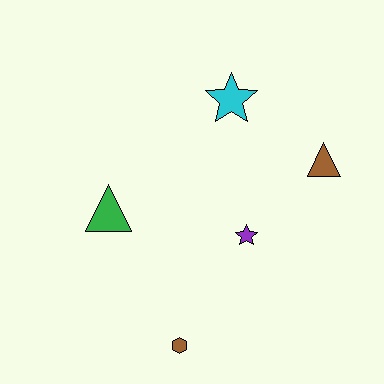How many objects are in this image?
There are 5 objects.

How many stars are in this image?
There are 2 stars.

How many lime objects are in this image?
There are no lime objects.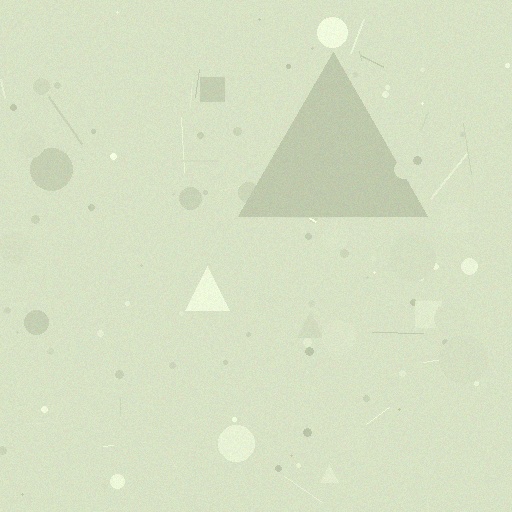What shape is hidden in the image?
A triangle is hidden in the image.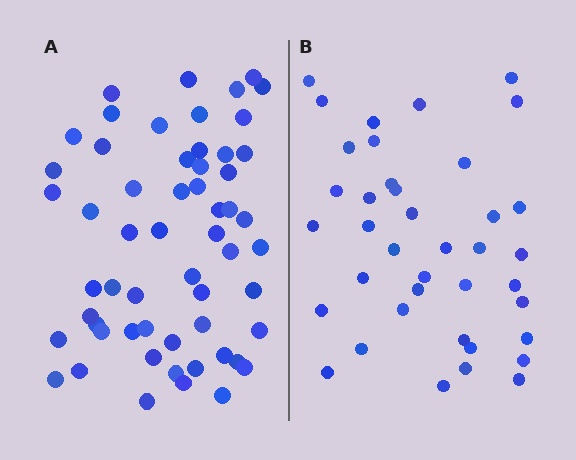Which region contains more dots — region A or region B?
Region A (the left region) has more dots.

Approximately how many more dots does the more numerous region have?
Region A has approximately 20 more dots than region B.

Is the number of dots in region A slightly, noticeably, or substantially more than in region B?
Region A has substantially more. The ratio is roughly 1.5 to 1.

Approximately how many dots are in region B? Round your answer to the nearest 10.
About 40 dots. (The exact count is 39, which rounds to 40.)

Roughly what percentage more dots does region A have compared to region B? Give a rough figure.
About 45% more.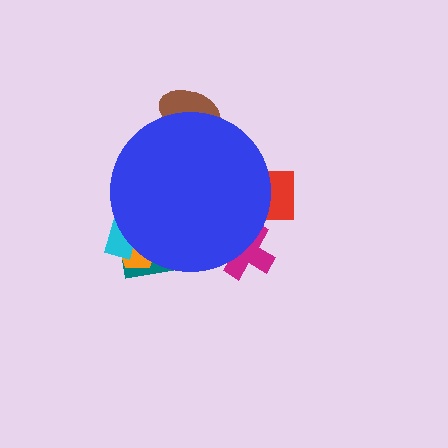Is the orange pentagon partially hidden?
Yes, the orange pentagon is partially hidden behind the blue circle.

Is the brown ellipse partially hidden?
Yes, the brown ellipse is partially hidden behind the blue circle.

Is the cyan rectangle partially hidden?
Yes, the cyan rectangle is partially hidden behind the blue circle.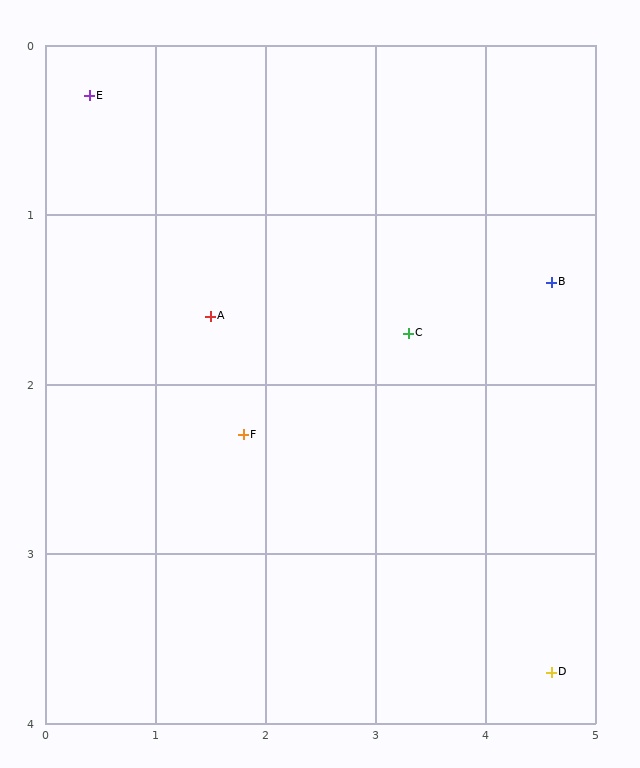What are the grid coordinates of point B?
Point B is at approximately (4.6, 1.4).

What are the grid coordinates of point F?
Point F is at approximately (1.8, 2.3).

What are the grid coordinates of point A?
Point A is at approximately (1.5, 1.6).